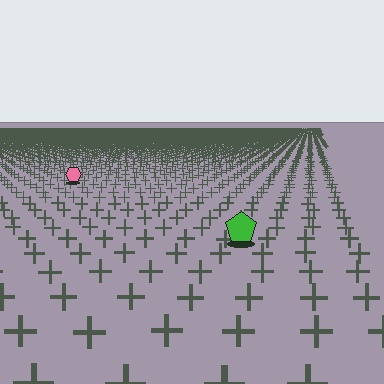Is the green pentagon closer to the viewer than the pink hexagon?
Yes. The green pentagon is closer — you can tell from the texture gradient: the ground texture is coarser near it.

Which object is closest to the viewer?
The green pentagon is closest. The texture marks near it are larger and more spread out.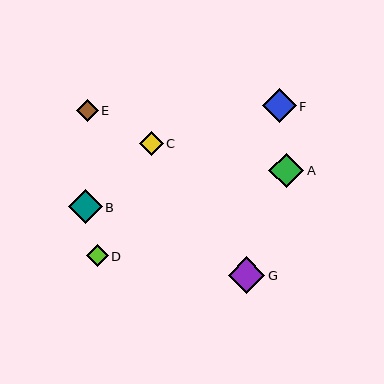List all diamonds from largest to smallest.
From largest to smallest: G, A, B, F, C, D, E.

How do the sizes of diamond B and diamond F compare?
Diamond B and diamond F are approximately the same size.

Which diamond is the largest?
Diamond G is the largest with a size of approximately 36 pixels.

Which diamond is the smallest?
Diamond E is the smallest with a size of approximately 22 pixels.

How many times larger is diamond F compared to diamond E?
Diamond F is approximately 1.6 times the size of diamond E.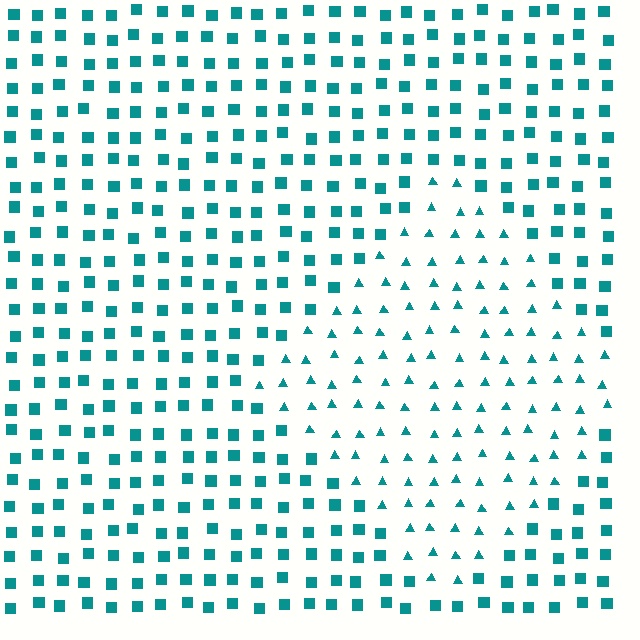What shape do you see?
I see a diamond.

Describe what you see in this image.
The image is filled with small teal elements arranged in a uniform grid. A diamond-shaped region contains triangles, while the surrounding area contains squares. The boundary is defined purely by the change in element shape.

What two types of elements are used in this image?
The image uses triangles inside the diamond region and squares outside it.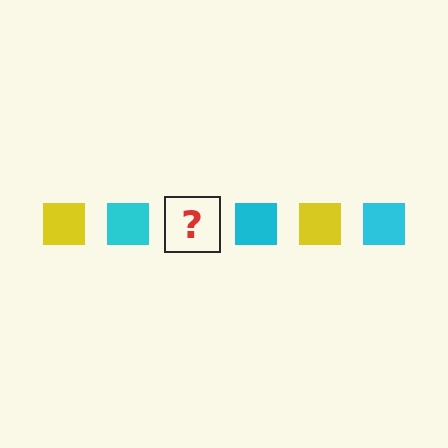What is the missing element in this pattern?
The missing element is a yellow square.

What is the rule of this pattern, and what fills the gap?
The rule is that the pattern cycles through yellow, cyan squares. The gap should be filled with a yellow square.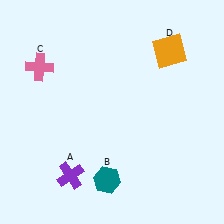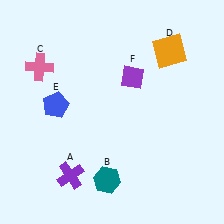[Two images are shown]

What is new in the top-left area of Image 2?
A blue pentagon (E) was added in the top-left area of Image 2.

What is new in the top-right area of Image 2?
A purple diamond (F) was added in the top-right area of Image 2.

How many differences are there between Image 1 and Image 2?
There are 2 differences between the two images.